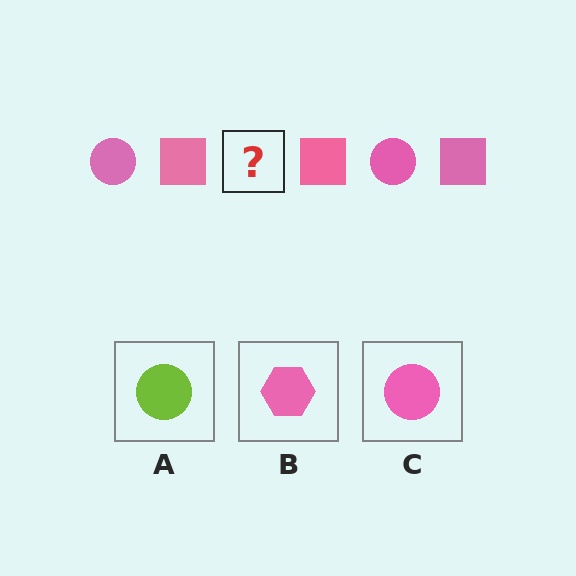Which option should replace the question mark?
Option C.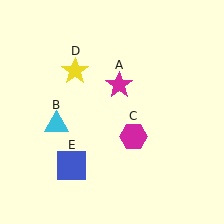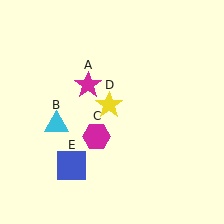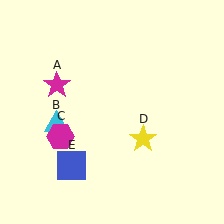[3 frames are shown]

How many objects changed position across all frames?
3 objects changed position: magenta star (object A), magenta hexagon (object C), yellow star (object D).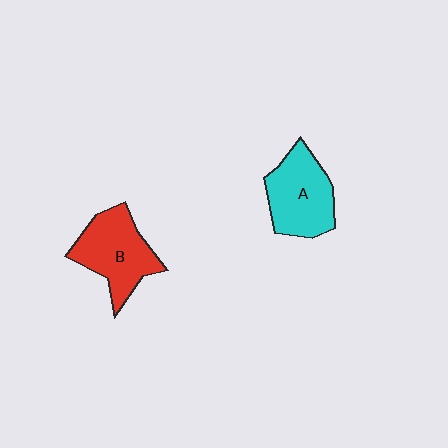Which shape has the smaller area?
Shape A (cyan).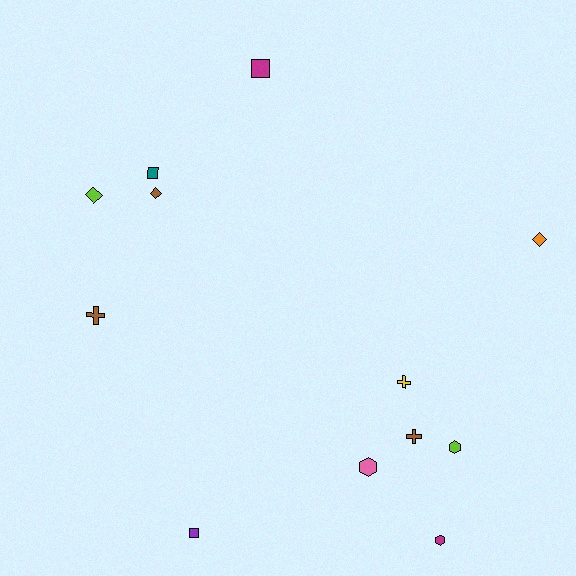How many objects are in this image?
There are 12 objects.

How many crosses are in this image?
There are 3 crosses.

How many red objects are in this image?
There are no red objects.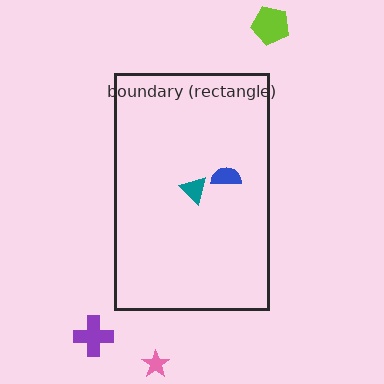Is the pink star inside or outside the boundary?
Outside.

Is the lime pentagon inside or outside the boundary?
Outside.